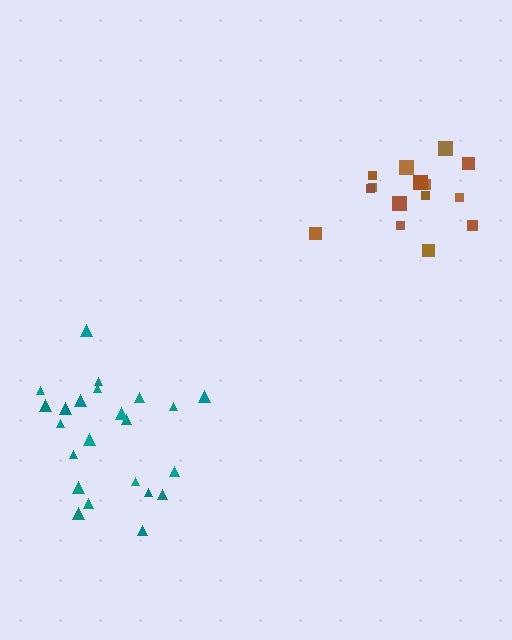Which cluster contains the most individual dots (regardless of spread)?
Teal (23).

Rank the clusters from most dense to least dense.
brown, teal.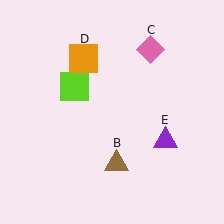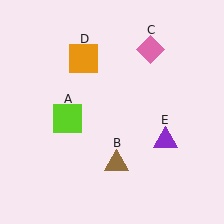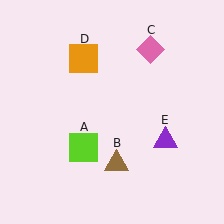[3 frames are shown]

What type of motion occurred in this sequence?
The lime square (object A) rotated counterclockwise around the center of the scene.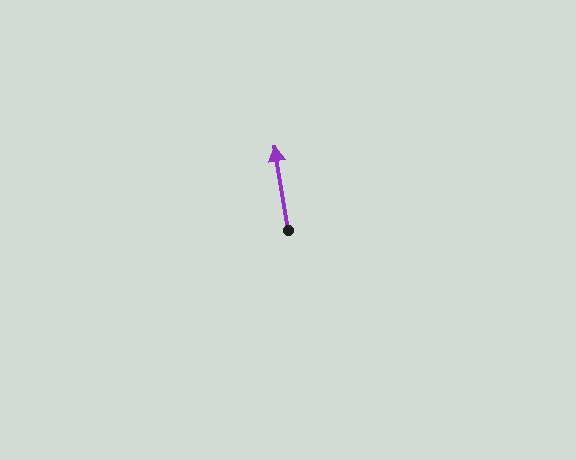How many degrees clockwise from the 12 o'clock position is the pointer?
Approximately 351 degrees.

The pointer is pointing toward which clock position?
Roughly 12 o'clock.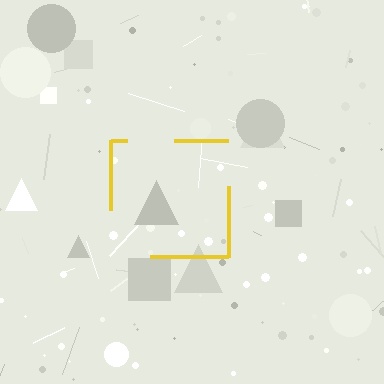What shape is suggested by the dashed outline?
The dashed outline suggests a square.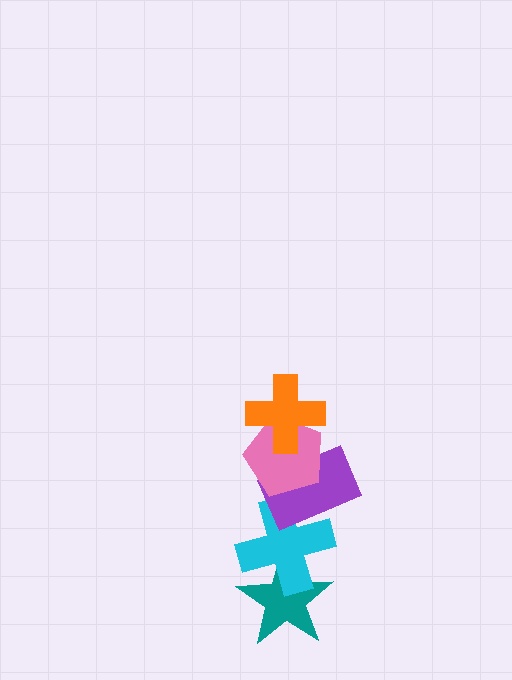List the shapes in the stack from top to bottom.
From top to bottom: the orange cross, the pink pentagon, the purple rectangle, the cyan cross, the teal star.